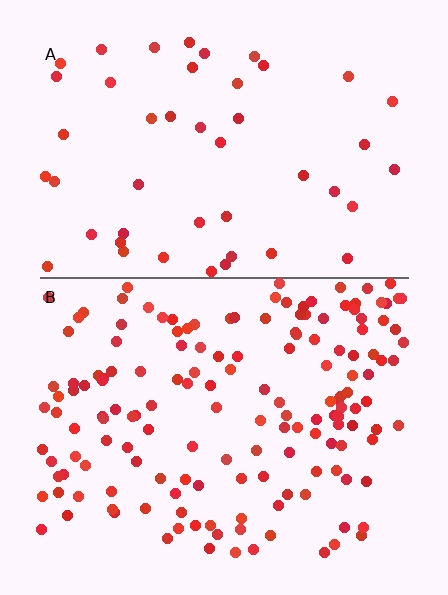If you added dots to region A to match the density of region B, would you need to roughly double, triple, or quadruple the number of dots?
Approximately triple.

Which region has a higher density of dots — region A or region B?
B (the bottom).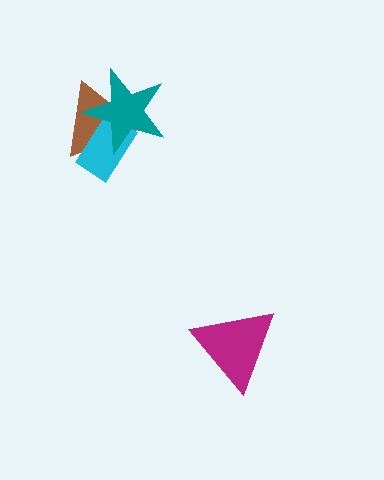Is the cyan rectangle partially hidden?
Yes, it is partially covered by another shape.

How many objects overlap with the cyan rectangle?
2 objects overlap with the cyan rectangle.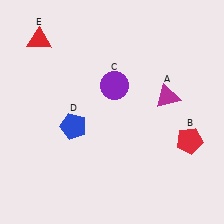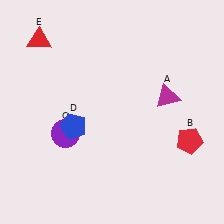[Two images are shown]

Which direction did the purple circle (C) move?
The purple circle (C) moved left.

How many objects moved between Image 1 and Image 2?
1 object moved between the two images.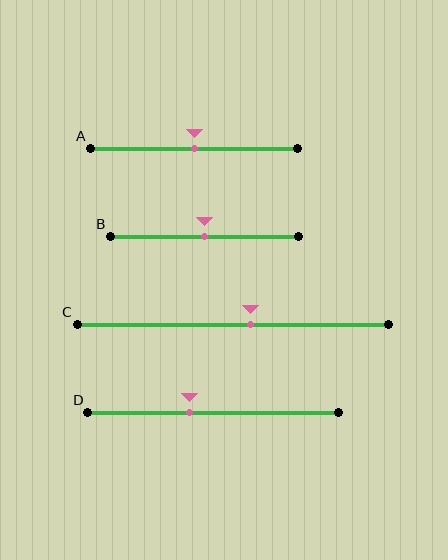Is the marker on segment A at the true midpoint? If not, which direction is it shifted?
Yes, the marker on segment A is at the true midpoint.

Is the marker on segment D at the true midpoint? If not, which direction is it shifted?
No, the marker on segment D is shifted to the left by about 9% of the segment length.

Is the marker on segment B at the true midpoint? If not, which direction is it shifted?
Yes, the marker on segment B is at the true midpoint.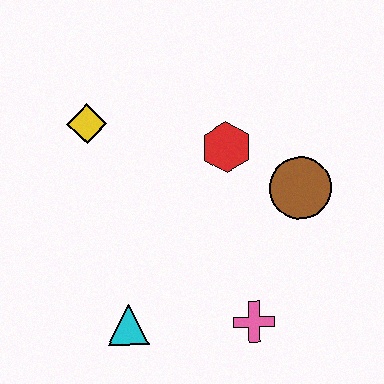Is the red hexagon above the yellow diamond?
No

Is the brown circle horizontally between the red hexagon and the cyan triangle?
No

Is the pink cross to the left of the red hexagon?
No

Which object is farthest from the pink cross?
The yellow diamond is farthest from the pink cross.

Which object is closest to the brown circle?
The red hexagon is closest to the brown circle.